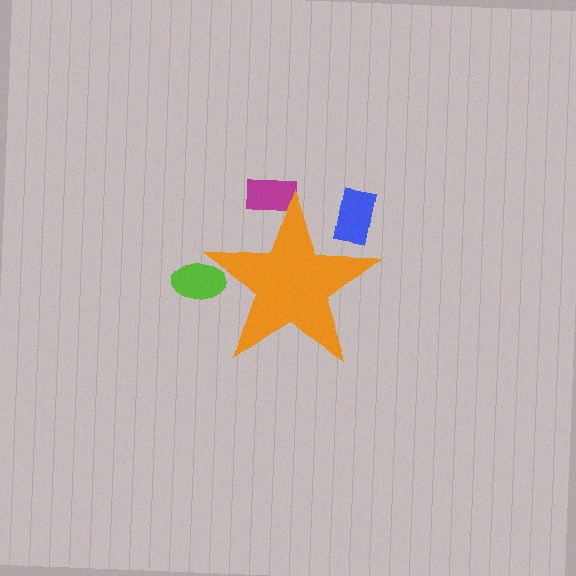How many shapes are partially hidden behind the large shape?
3 shapes are partially hidden.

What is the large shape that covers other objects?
An orange star.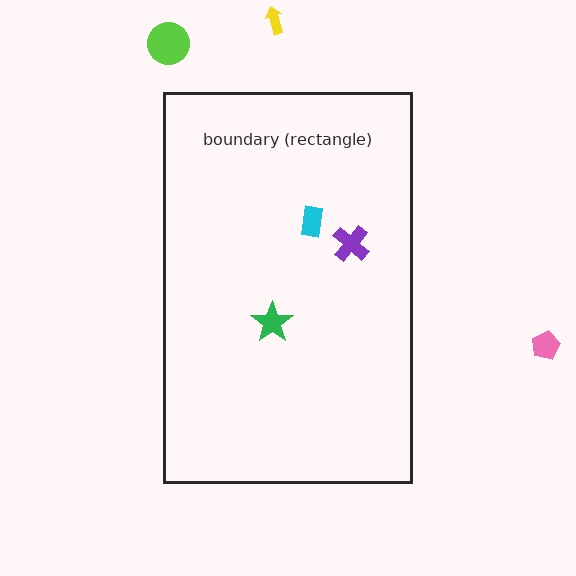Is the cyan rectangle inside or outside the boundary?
Inside.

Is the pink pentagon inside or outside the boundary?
Outside.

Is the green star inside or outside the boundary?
Inside.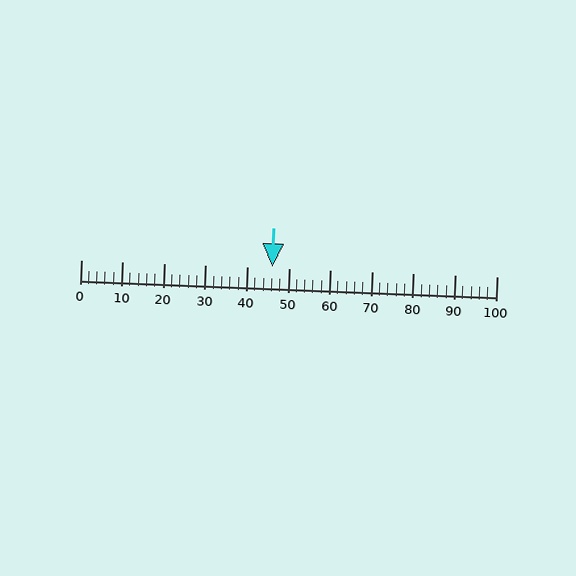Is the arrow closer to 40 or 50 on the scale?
The arrow is closer to 50.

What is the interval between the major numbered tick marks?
The major tick marks are spaced 10 units apart.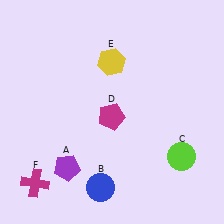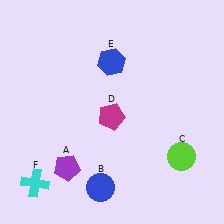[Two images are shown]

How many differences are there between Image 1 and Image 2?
There are 2 differences between the two images.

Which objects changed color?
E changed from yellow to blue. F changed from magenta to cyan.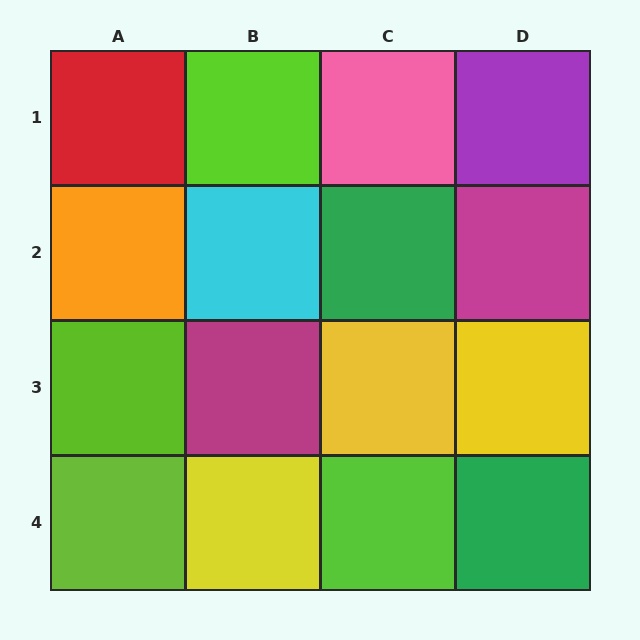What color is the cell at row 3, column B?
Magenta.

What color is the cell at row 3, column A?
Lime.